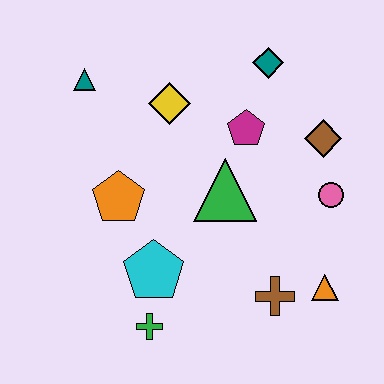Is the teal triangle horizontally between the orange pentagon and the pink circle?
No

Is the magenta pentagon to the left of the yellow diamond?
No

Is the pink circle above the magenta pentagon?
No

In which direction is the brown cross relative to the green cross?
The brown cross is to the right of the green cross.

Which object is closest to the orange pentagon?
The cyan pentagon is closest to the orange pentagon.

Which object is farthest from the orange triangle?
The teal triangle is farthest from the orange triangle.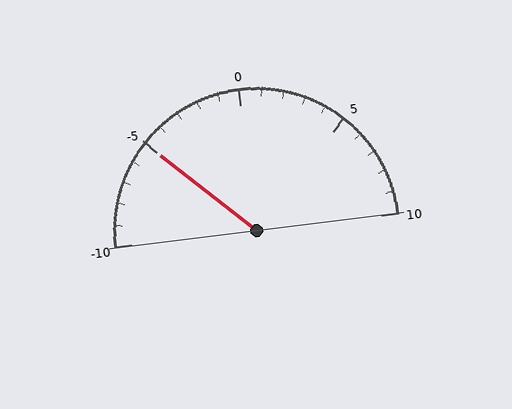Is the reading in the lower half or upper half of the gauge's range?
The reading is in the lower half of the range (-10 to 10).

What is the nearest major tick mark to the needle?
The nearest major tick mark is -5.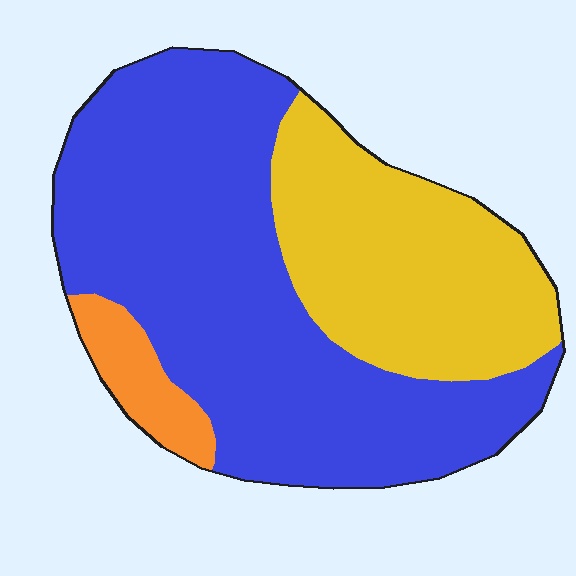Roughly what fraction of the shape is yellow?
Yellow takes up about one third (1/3) of the shape.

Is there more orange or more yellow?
Yellow.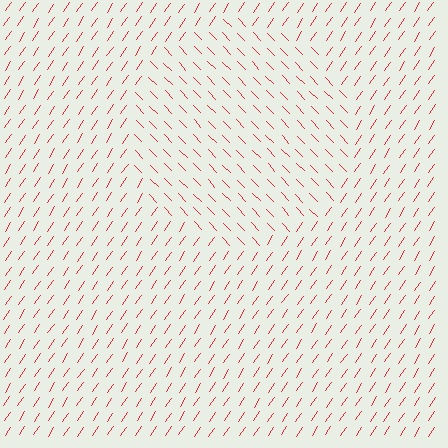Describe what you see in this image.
The image is filled with small red line segments. A circle region in the image has lines oriented differently from the surrounding lines, creating a visible texture boundary.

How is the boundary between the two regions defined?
The boundary is defined purely by a change in line orientation (approximately 78 degrees difference). All lines are the same color and thickness.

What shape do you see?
I see a circle.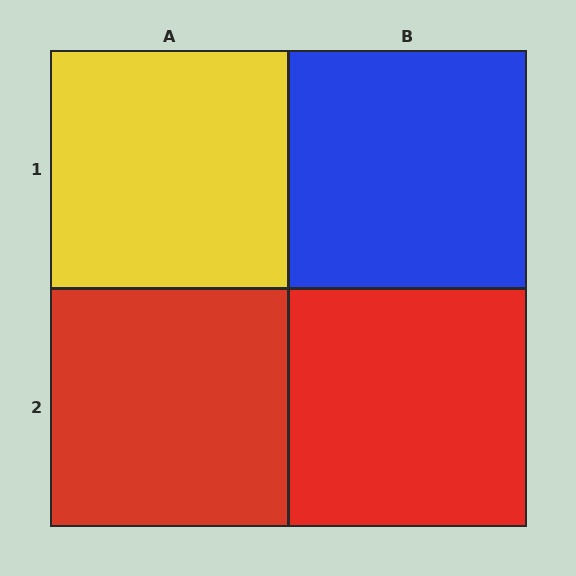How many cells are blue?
1 cell is blue.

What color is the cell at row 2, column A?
Red.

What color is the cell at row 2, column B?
Red.